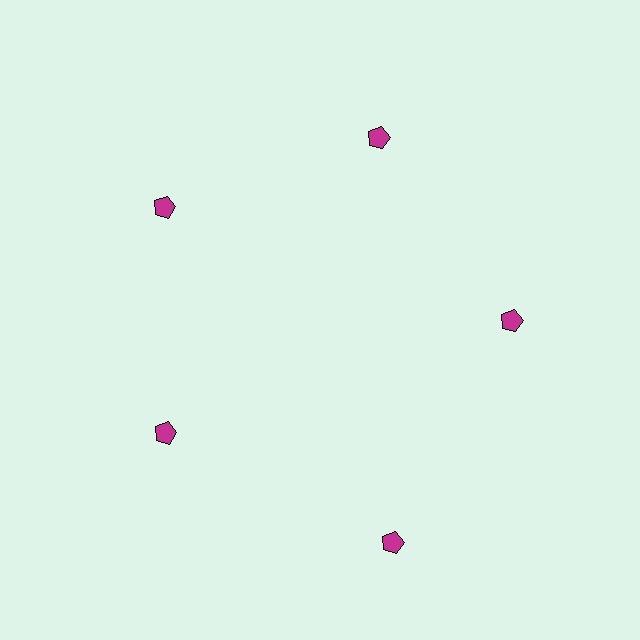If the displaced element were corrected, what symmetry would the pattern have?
It would have 5-fold rotational symmetry — the pattern would map onto itself every 72 degrees.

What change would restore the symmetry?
The symmetry would be restored by moving it inward, back onto the ring so that all 5 pentagons sit at equal angles and equal distance from the center.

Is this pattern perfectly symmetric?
No. The 5 magenta pentagons are arranged in a ring, but one element near the 5 o'clock position is pushed outward from the center, breaking the 5-fold rotational symmetry.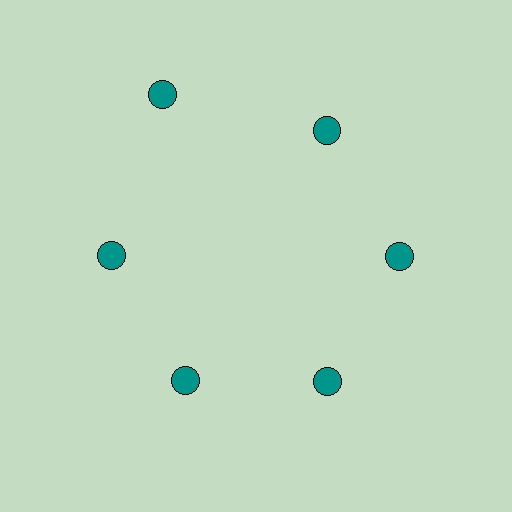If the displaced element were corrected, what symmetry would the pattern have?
It would have 6-fold rotational symmetry — the pattern would map onto itself every 60 degrees.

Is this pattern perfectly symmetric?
No. The 6 teal circles are arranged in a ring, but one element near the 11 o'clock position is pushed outward from the center, breaking the 6-fold rotational symmetry.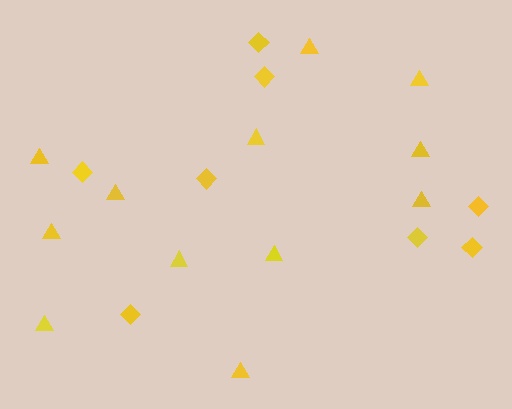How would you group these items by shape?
There are 2 groups: one group of diamonds (8) and one group of triangles (12).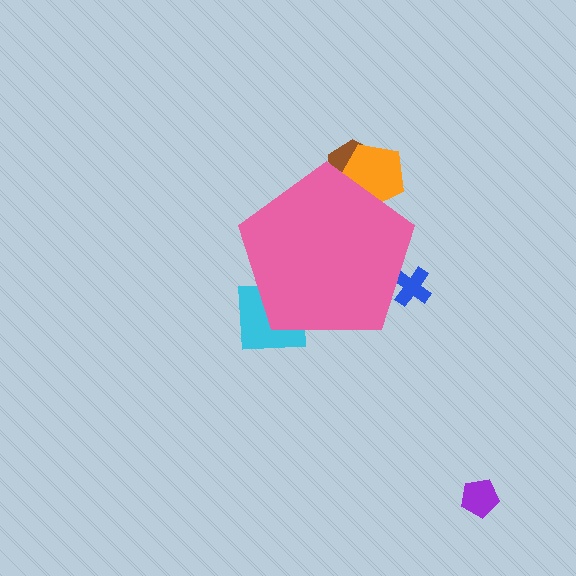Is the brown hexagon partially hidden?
Yes, the brown hexagon is partially hidden behind the pink pentagon.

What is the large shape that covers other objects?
A pink pentagon.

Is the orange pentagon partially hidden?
Yes, the orange pentagon is partially hidden behind the pink pentagon.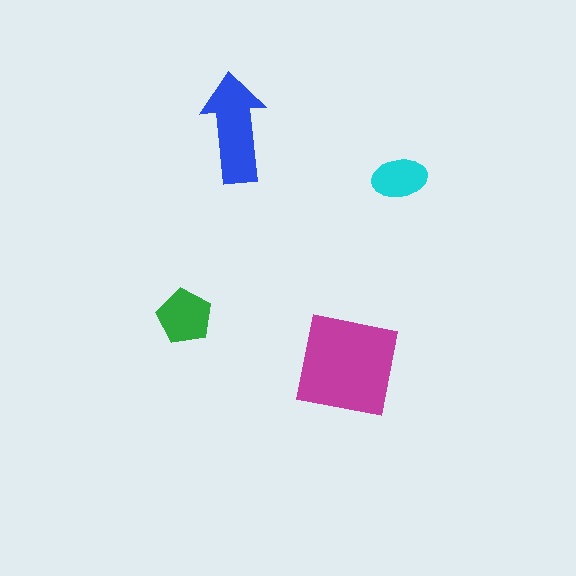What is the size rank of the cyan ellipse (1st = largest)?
4th.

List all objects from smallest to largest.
The cyan ellipse, the green pentagon, the blue arrow, the magenta square.